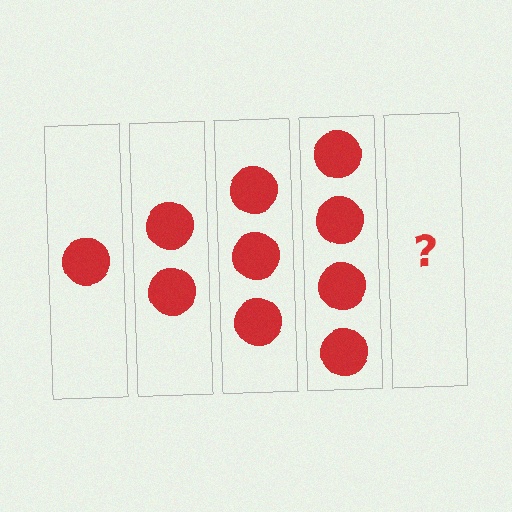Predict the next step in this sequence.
The next step is 5 circles.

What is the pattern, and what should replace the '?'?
The pattern is that each step adds one more circle. The '?' should be 5 circles.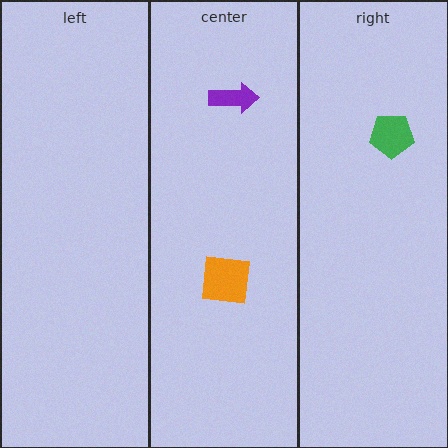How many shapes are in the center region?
2.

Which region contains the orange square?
The center region.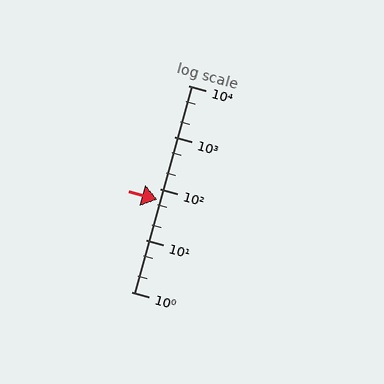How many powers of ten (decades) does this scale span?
The scale spans 4 decades, from 1 to 10000.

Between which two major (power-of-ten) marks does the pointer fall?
The pointer is between 10 and 100.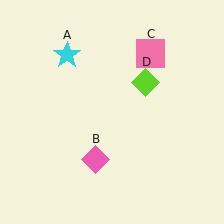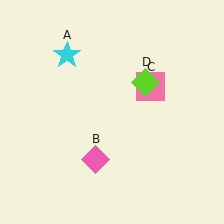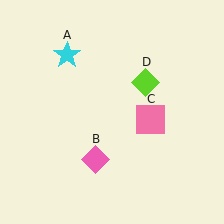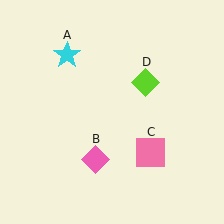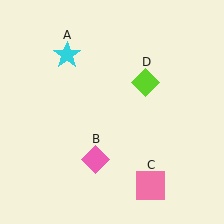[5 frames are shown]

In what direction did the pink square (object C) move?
The pink square (object C) moved down.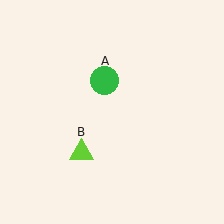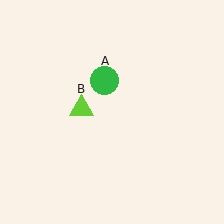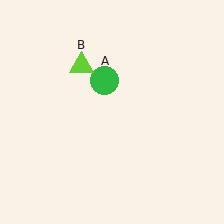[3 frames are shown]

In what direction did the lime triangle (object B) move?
The lime triangle (object B) moved up.